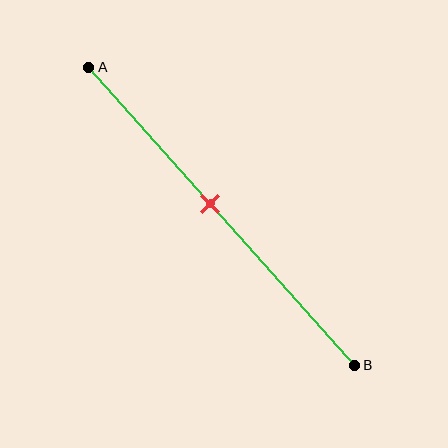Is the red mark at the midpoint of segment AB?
No, the mark is at about 45% from A, not at the 50% midpoint.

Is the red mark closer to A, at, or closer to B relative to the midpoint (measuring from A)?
The red mark is closer to point A than the midpoint of segment AB.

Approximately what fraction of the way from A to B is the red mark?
The red mark is approximately 45% of the way from A to B.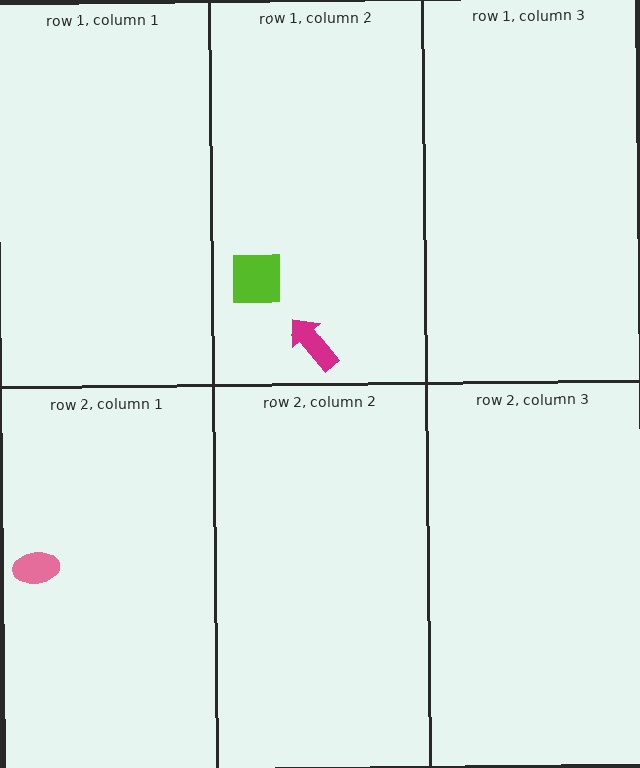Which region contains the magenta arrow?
The row 1, column 2 region.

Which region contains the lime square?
The row 1, column 2 region.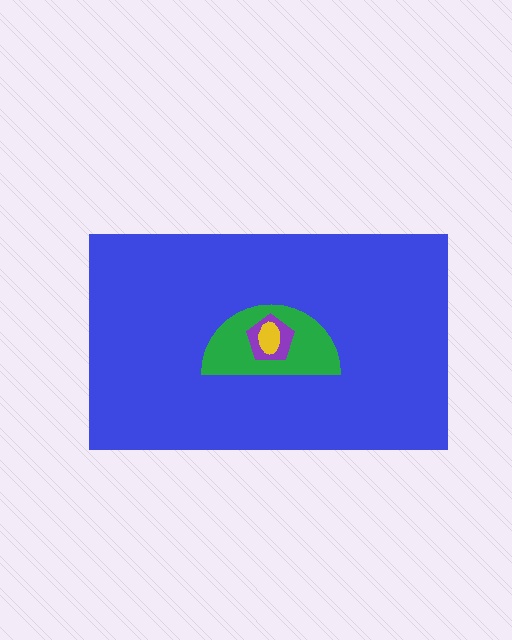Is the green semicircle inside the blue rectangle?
Yes.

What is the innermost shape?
The yellow ellipse.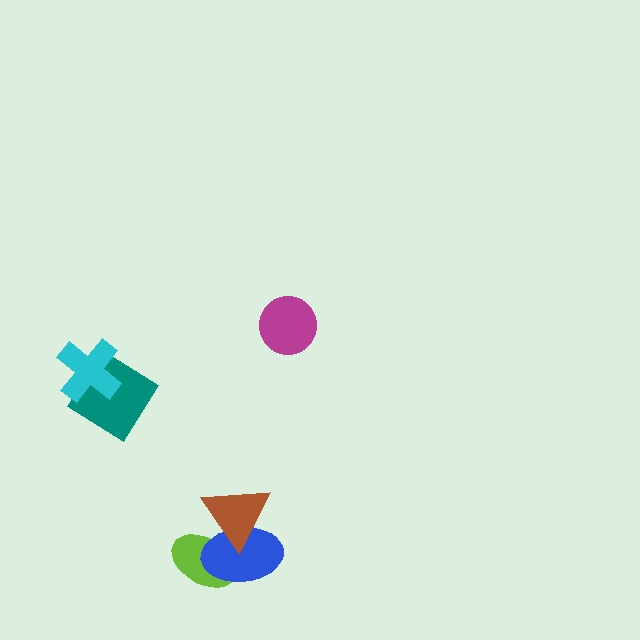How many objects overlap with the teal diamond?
1 object overlaps with the teal diamond.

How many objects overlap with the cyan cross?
1 object overlaps with the cyan cross.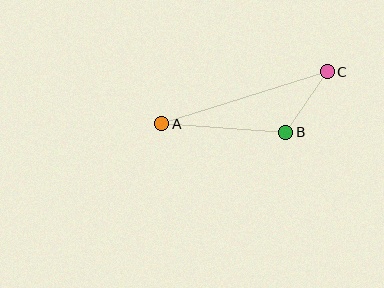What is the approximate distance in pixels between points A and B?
The distance between A and B is approximately 124 pixels.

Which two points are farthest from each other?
Points A and C are farthest from each other.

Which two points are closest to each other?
Points B and C are closest to each other.